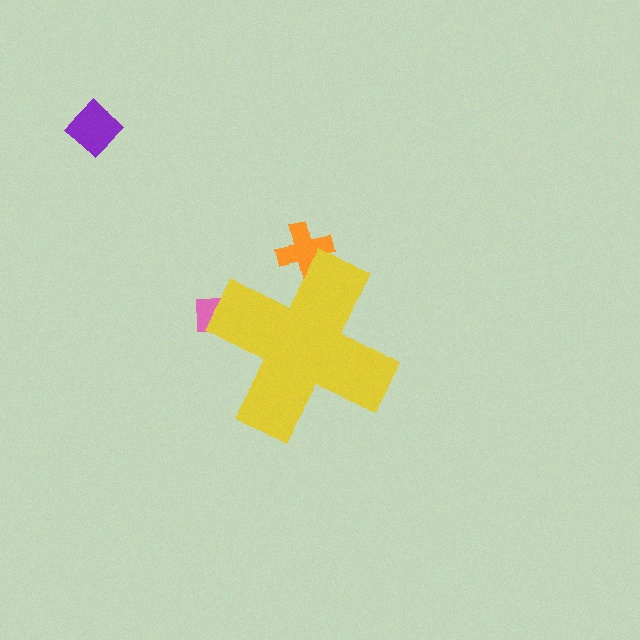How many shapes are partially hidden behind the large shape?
2 shapes are partially hidden.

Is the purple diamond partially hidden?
No, the purple diamond is fully visible.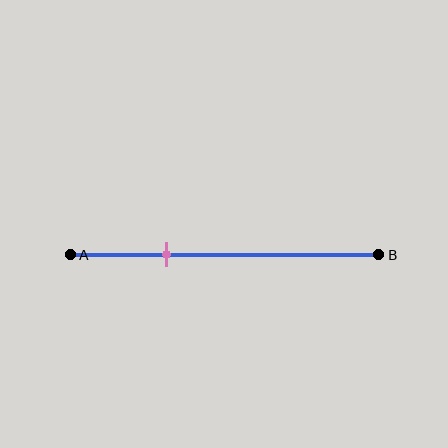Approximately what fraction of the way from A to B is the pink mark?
The pink mark is approximately 30% of the way from A to B.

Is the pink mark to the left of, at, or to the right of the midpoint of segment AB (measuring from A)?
The pink mark is to the left of the midpoint of segment AB.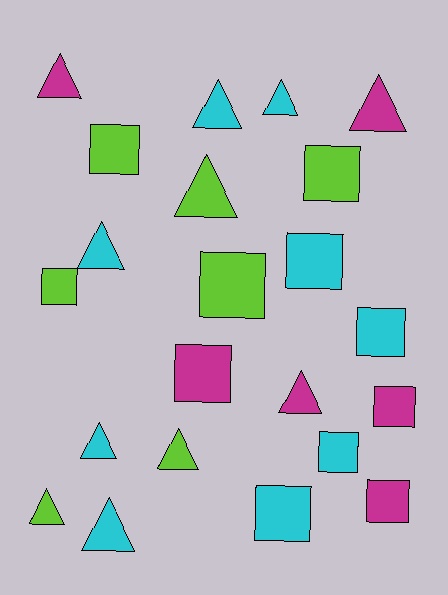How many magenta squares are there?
There are 3 magenta squares.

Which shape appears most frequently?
Triangle, with 11 objects.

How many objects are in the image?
There are 22 objects.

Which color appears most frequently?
Cyan, with 9 objects.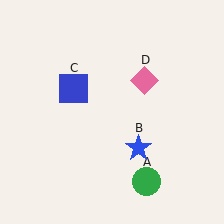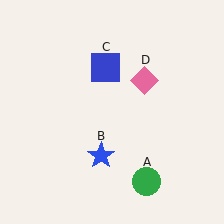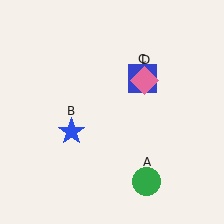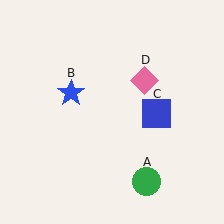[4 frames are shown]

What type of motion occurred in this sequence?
The blue star (object B), blue square (object C) rotated clockwise around the center of the scene.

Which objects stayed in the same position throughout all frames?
Green circle (object A) and pink diamond (object D) remained stationary.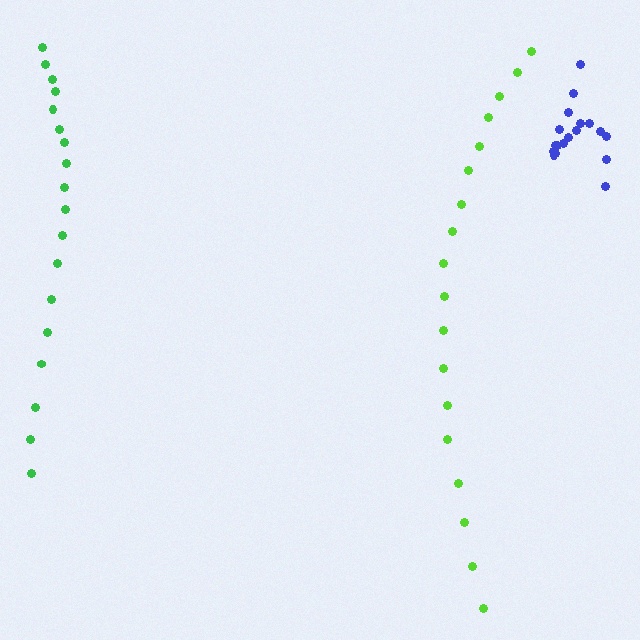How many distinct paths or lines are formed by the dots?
There are 3 distinct paths.